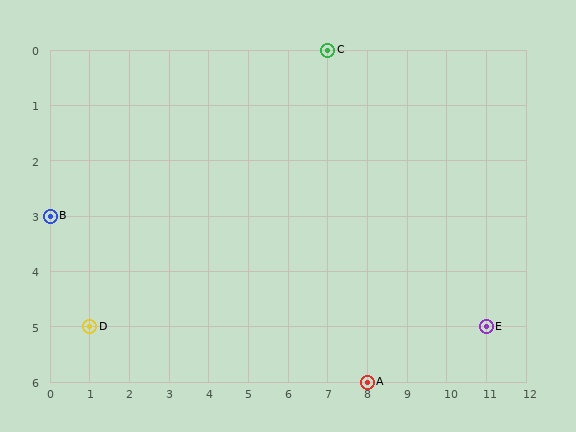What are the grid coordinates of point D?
Point D is at grid coordinates (1, 5).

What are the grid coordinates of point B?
Point B is at grid coordinates (0, 3).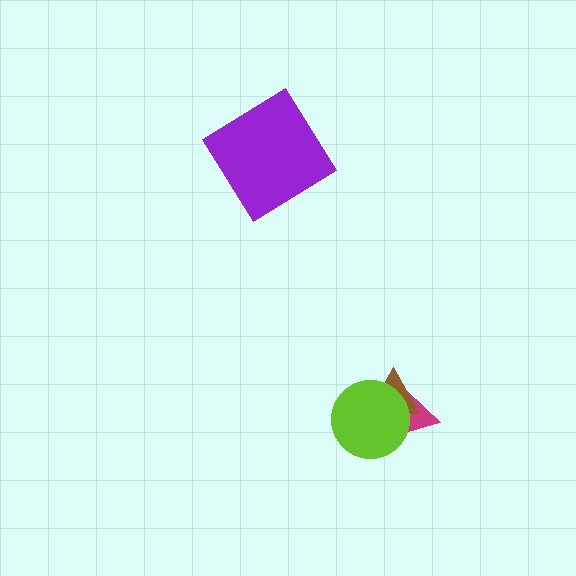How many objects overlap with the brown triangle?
2 objects overlap with the brown triangle.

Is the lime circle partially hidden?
No, no other shape covers it.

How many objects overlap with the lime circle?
2 objects overlap with the lime circle.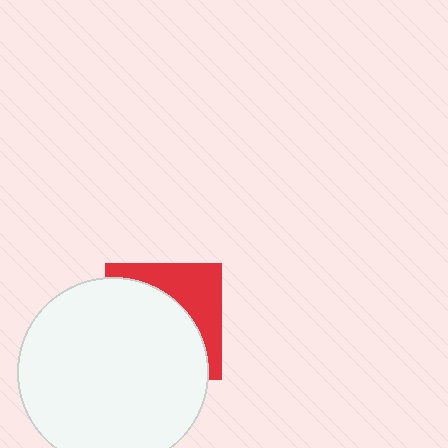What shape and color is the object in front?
The object in front is a white circle.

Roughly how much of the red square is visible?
A small part of it is visible (roughly 36%).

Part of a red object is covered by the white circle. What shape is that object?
It is a square.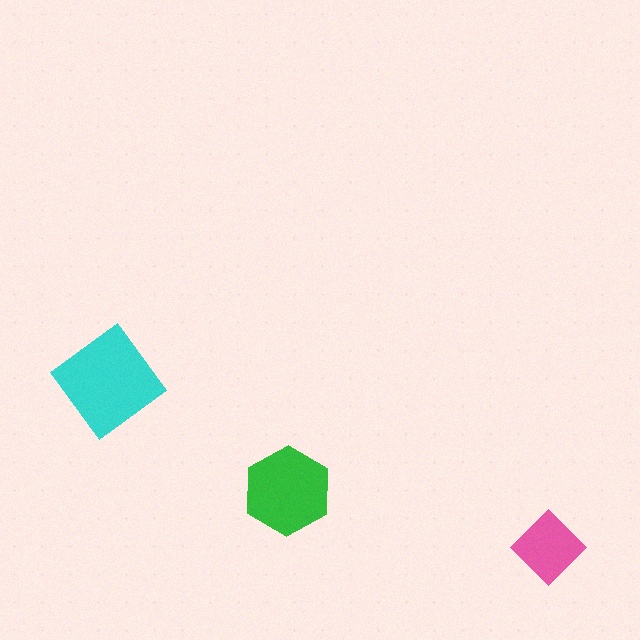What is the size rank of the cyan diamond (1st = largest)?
1st.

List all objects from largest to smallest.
The cyan diamond, the green hexagon, the pink diamond.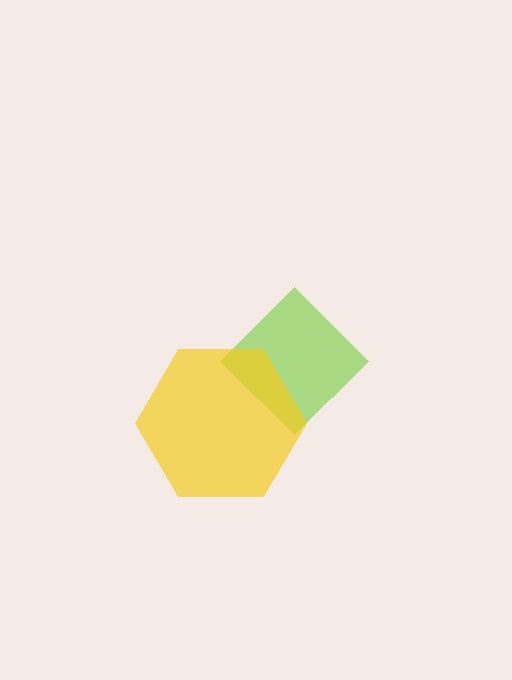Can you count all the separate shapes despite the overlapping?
Yes, there are 2 separate shapes.